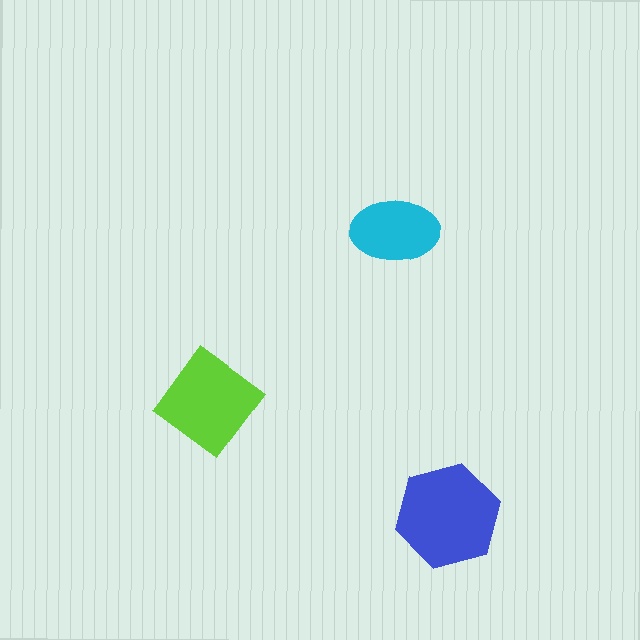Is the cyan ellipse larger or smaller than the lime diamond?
Smaller.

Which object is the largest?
The blue hexagon.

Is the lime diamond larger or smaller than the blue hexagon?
Smaller.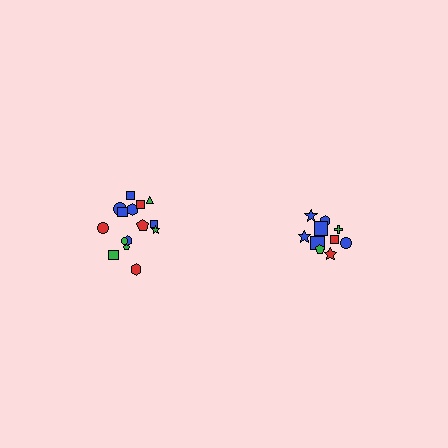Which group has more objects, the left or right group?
The left group.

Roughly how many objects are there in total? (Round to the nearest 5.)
Roughly 25 objects in total.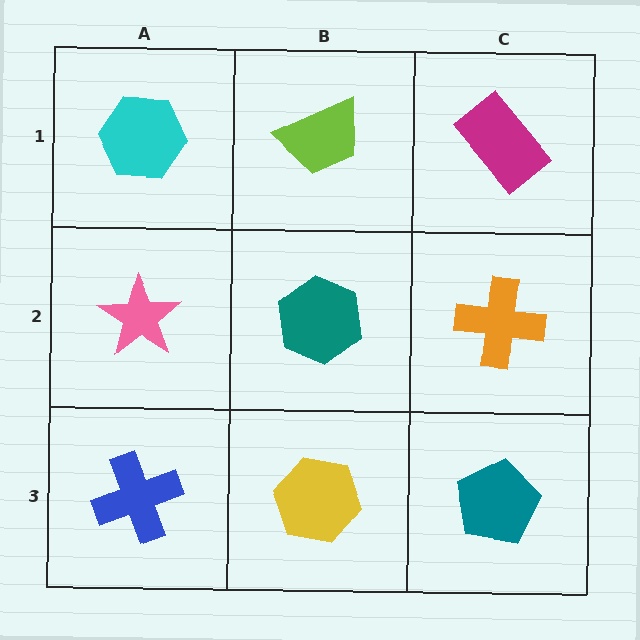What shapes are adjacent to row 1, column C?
An orange cross (row 2, column C), a lime trapezoid (row 1, column B).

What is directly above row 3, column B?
A teal hexagon.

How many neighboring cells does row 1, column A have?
2.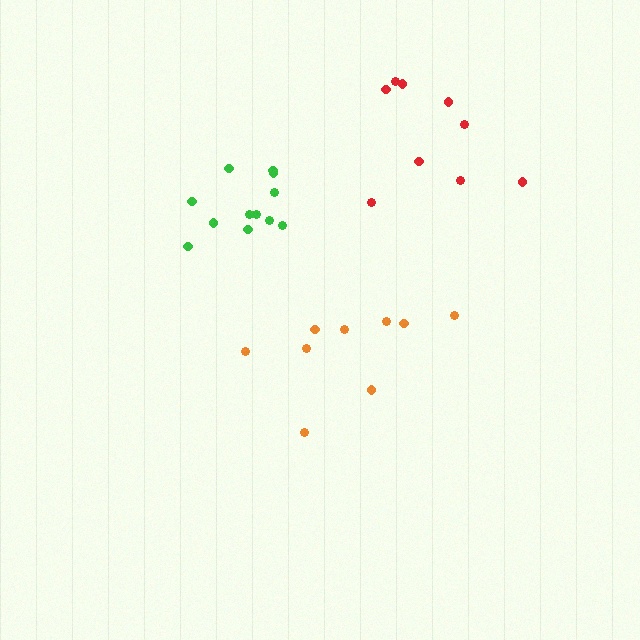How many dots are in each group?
Group 1: 9 dots, Group 2: 12 dots, Group 3: 9 dots (30 total).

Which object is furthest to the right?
The red cluster is rightmost.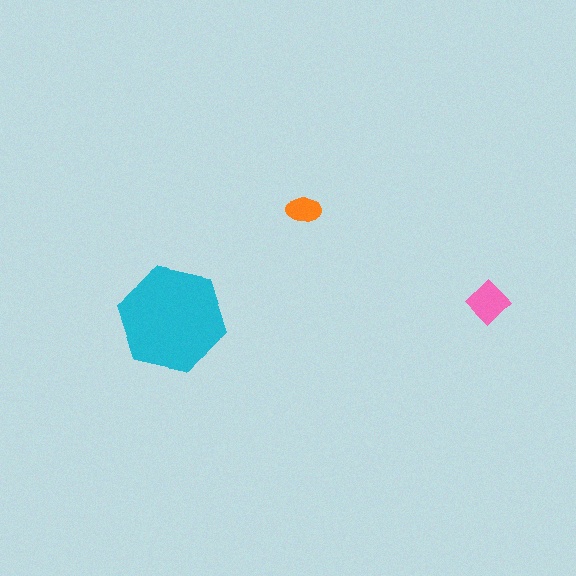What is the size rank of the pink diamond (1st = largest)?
2nd.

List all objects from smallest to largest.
The orange ellipse, the pink diamond, the cyan hexagon.